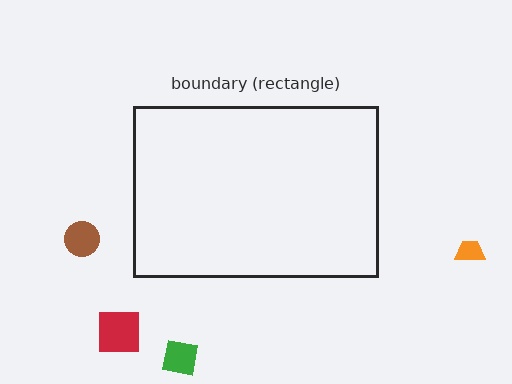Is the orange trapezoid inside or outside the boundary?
Outside.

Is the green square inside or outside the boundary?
Outside.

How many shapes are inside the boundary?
0 inside, 4 outside.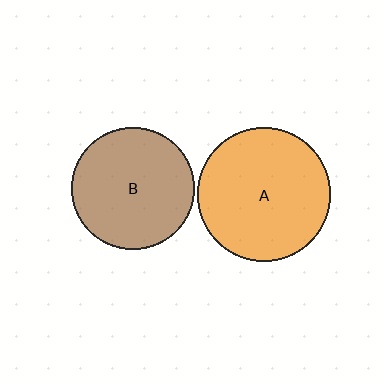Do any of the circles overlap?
No, none of the circles overlap.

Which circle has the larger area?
Circle A (orange).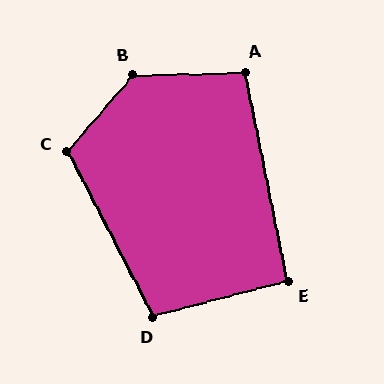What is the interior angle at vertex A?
Approximately 100 degrees (obtuse).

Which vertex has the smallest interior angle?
E, at approximately 93 degrees.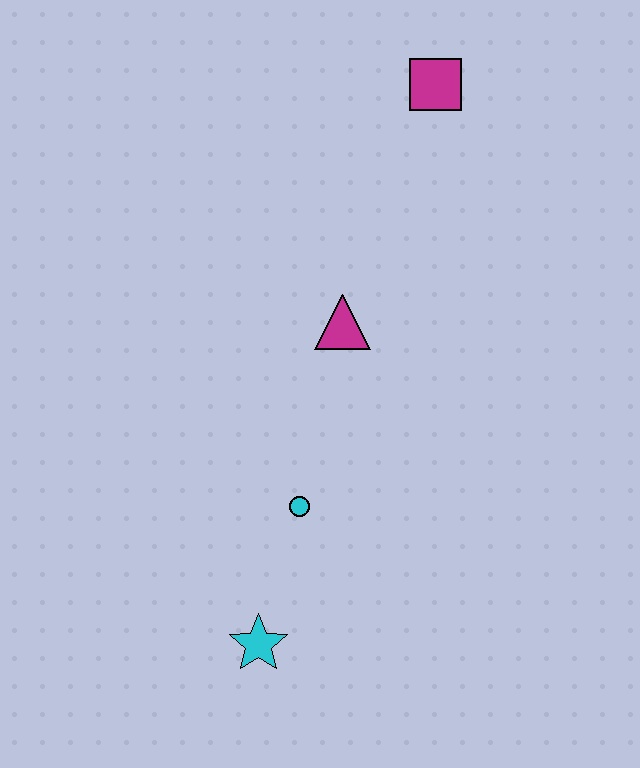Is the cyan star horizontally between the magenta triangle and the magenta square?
No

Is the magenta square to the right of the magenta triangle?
Yes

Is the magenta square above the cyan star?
Yes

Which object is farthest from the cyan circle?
The magenta square is farthest from the cyan circle.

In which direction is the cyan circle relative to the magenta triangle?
The cyan circle is below the magenta triangle.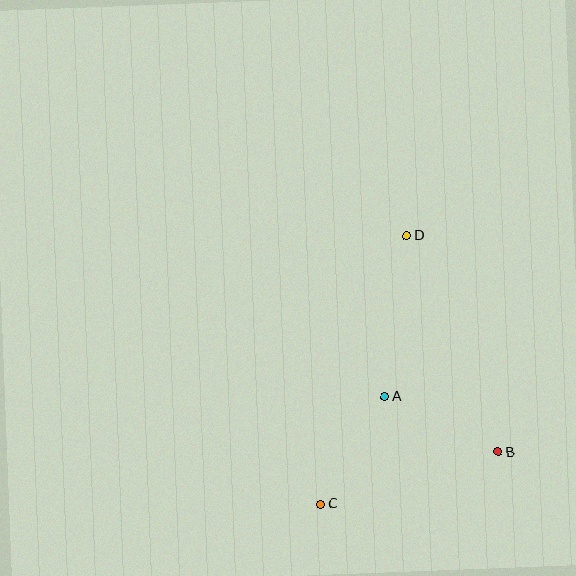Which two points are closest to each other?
Points A and C are closest to each other.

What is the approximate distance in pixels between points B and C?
The distance between B and C is approximately 185 pixels.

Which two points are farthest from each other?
Points C and D are farthest from each other.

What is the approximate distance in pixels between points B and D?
The distance between B and D is approximately 234 pixels.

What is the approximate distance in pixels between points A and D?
The distance between A and D is approximately 162 pixels.